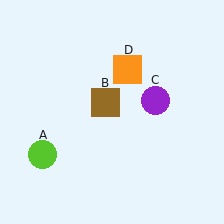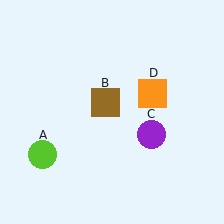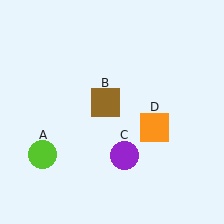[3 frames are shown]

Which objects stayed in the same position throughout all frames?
Lime circle (object A) and brown square (object B) remained stationary.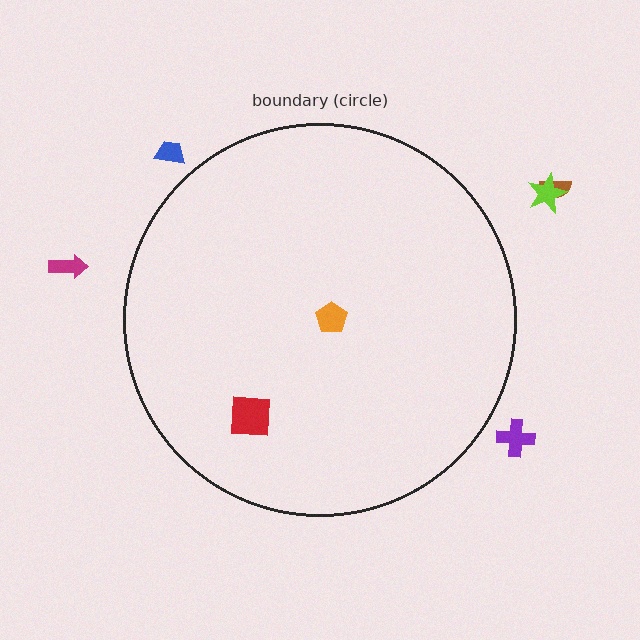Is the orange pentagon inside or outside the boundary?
Inside.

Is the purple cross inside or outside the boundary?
Outside.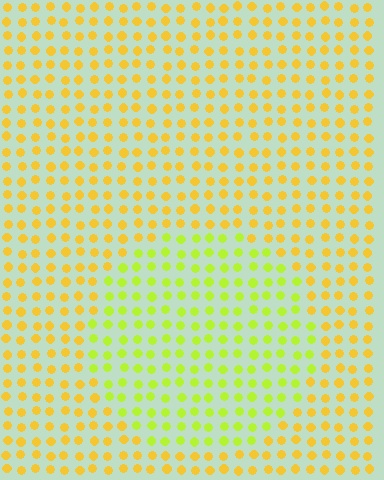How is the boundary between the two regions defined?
The boundary is defined purely by a slight shift in hue (about 34 degrees). Spacing, size, and orientation are identical on both sides.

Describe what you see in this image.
The image is filled with small yellow elements in a uniform arrangement. A circle-shaped region is visible where the elements are tinted to a slightly different hue, forming a subtle color boundary.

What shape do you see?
I see a circle.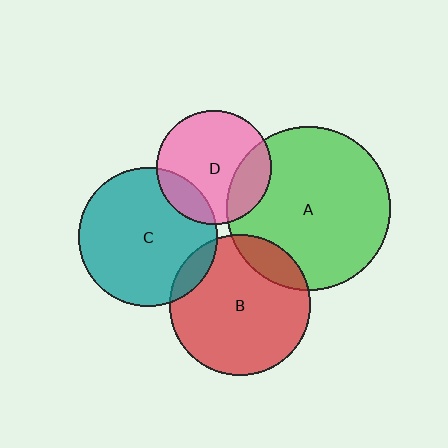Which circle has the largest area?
Circle A (green).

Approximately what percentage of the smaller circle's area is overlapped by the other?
Approximately 20%.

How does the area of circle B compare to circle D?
Approximately 1.5 times.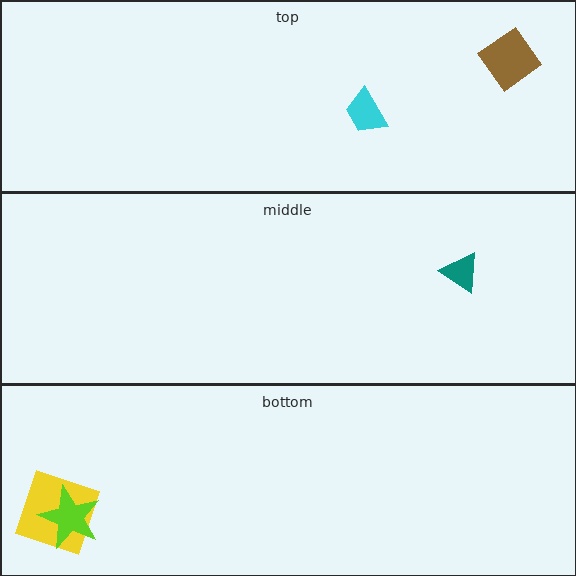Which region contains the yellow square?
The bottom region.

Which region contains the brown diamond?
The top region.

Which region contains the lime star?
The bottom region.